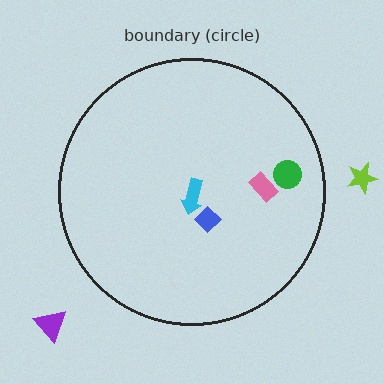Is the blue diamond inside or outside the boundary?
Inside.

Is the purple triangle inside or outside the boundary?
Outside.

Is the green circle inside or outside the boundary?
Inside.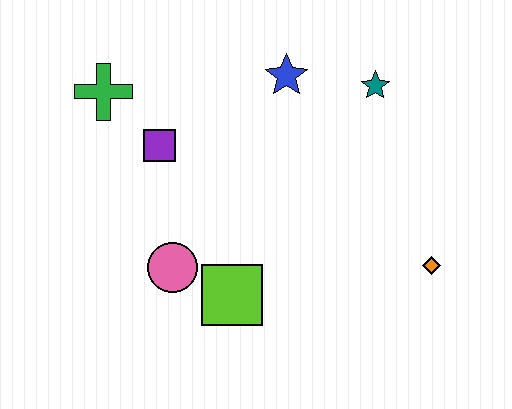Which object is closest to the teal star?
The blue star is closest to the teal star.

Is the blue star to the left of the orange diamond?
Yes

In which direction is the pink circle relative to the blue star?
The pink circle is below the blue star.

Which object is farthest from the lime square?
The teal star is farthest from the lime square.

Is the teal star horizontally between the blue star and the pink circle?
No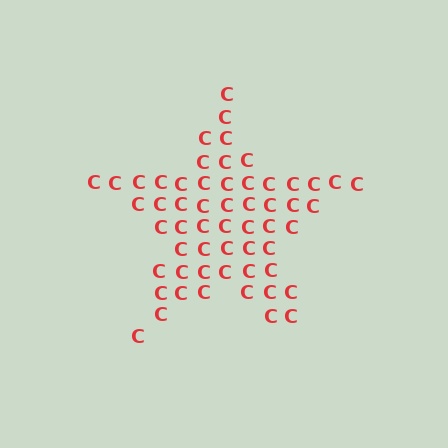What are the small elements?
The small elements are letter C's.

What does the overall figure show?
The overall figure shows a star.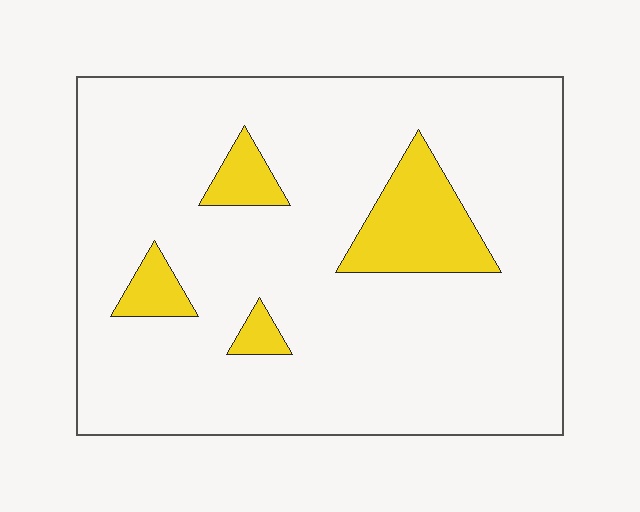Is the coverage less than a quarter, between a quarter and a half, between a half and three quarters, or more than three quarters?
Less than a quarter.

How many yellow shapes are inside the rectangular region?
4.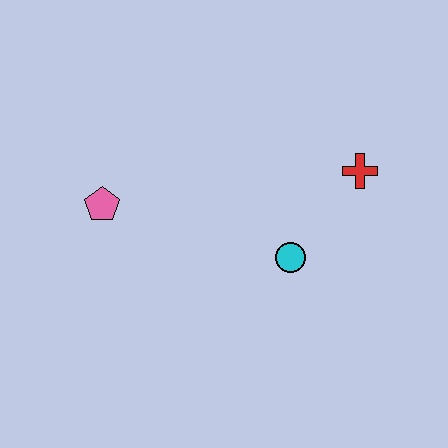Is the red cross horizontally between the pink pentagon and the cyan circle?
No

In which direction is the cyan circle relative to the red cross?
The cyan circle is below the red cross.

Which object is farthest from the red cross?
The pink pentagon is farthest from the red cross.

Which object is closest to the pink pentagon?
The cyan circle is closest to the pink pentagon.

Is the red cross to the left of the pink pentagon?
No